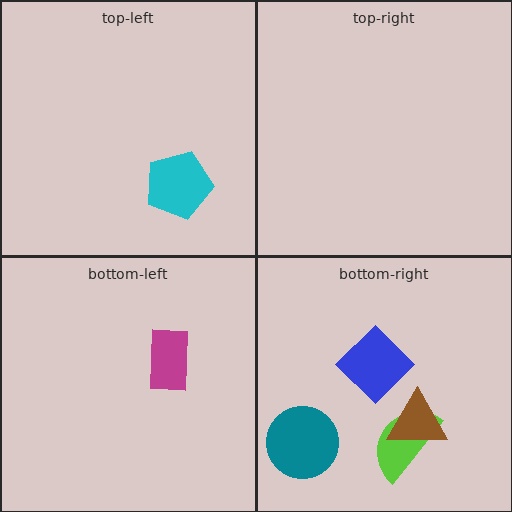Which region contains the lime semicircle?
The bottom-right region.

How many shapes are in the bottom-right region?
4.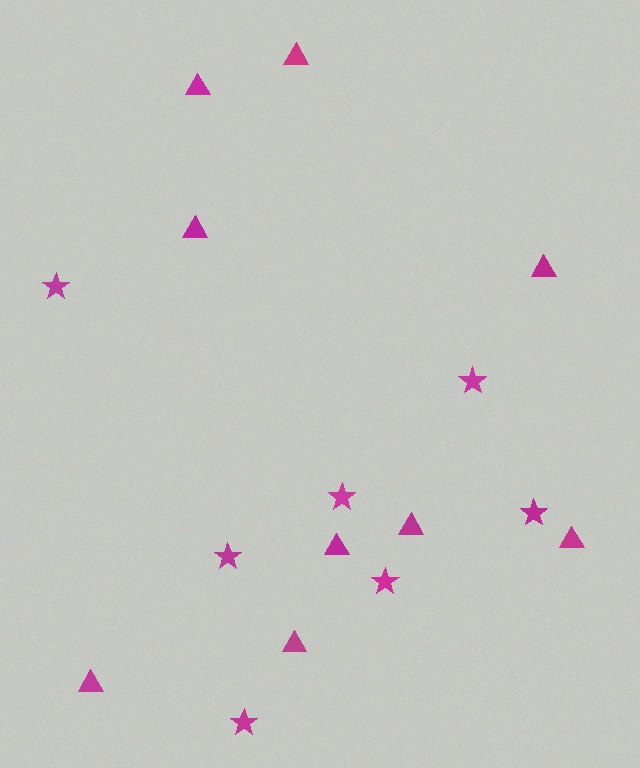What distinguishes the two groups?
There are 2 groups: one group of stars (7) and one group of triangles (9).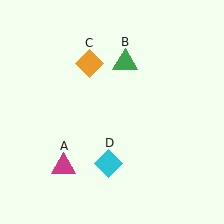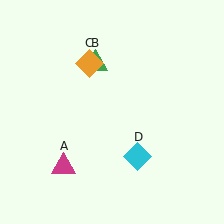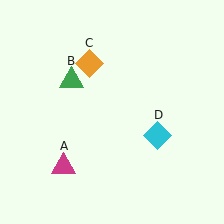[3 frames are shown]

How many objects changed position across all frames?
2 objects changed position: green triangle (object B), cyan diamond (object D).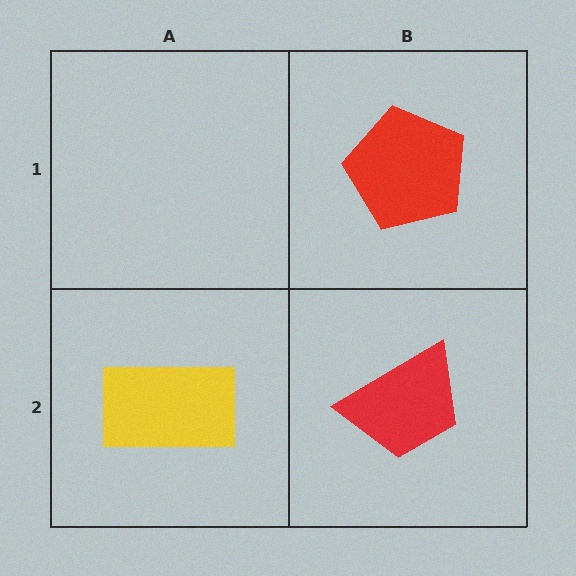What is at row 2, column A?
A yellow rectangle.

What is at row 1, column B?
A red pentagon.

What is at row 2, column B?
A red trapezoid.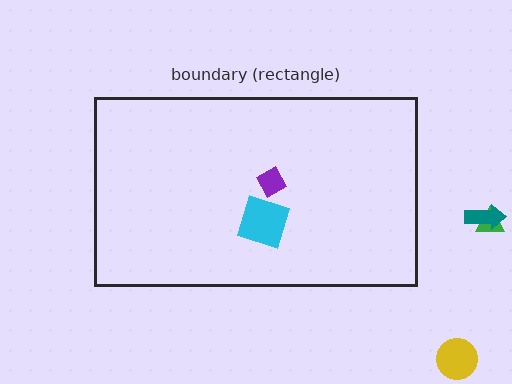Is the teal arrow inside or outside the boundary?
Outside.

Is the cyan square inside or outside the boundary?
Inside.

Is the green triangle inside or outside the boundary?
Outside.